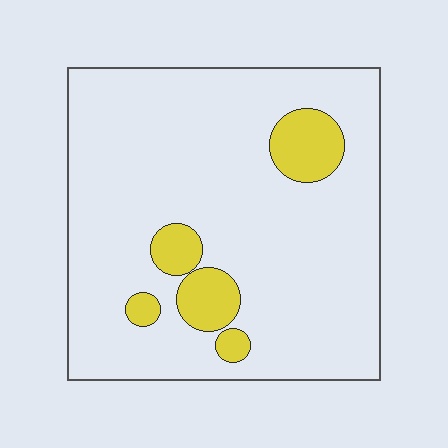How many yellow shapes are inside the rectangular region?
5.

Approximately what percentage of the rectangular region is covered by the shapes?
Approximately 10%.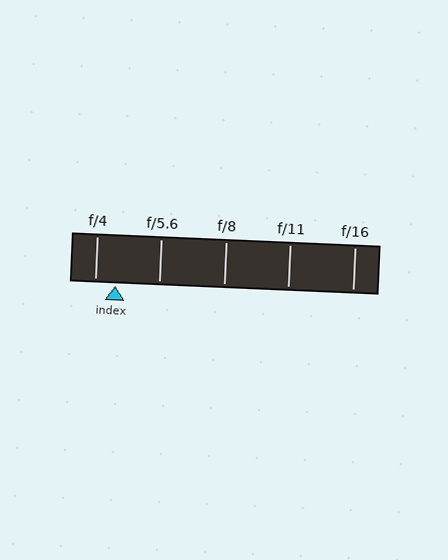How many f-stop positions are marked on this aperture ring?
There are 5 f-stop positions marked.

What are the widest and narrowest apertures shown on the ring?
The widest aperture shown is f/4 and the narrowest is f/16.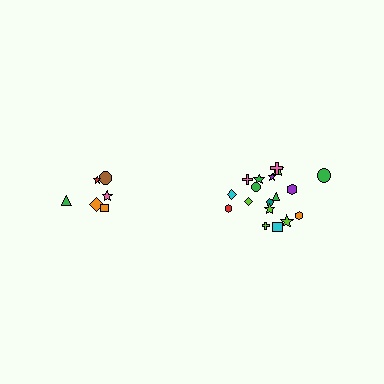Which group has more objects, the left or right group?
The right group.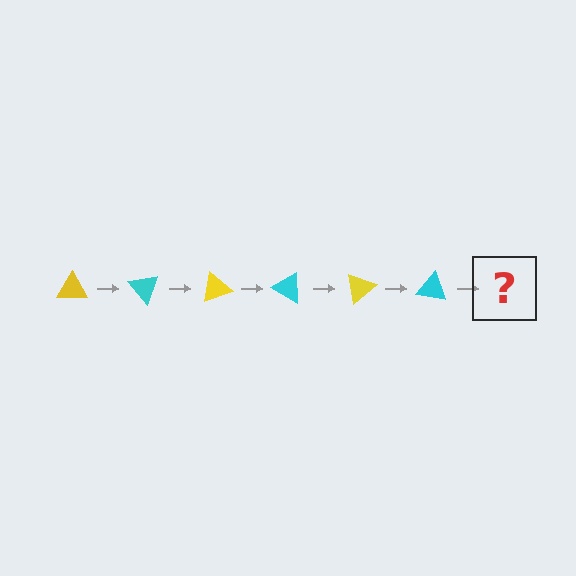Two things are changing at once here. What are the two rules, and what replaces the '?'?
The two rules are that it rotates 50 degrees each step and the color cycles through yellow and cyan. The '?' should be a yellow triangle, rotated 300 degrees from the start.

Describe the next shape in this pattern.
It should be a yellow triangle, rotated 300 degrees from the start.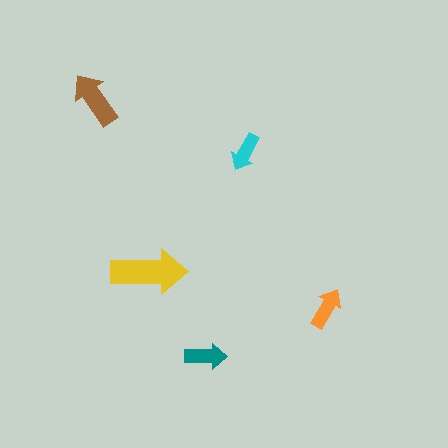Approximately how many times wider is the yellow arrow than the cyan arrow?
About 2 times wider.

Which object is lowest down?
The teal arrow is bottommost.